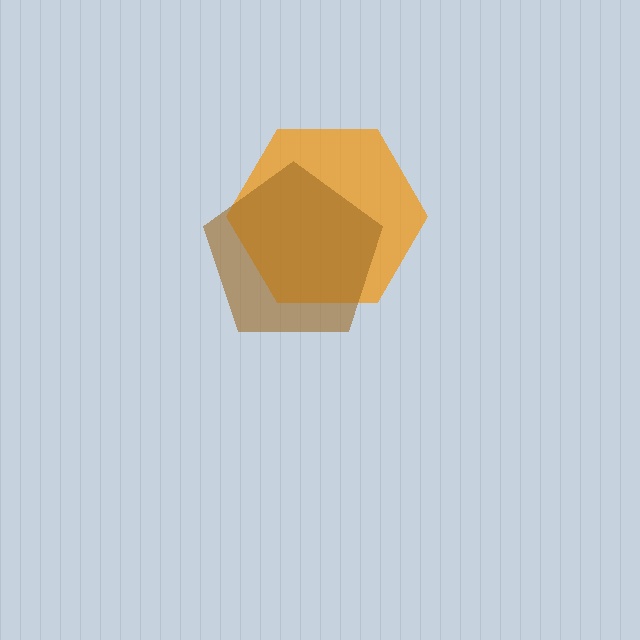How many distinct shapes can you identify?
There are 2 distinct shapes: an orange hexagon, a brown pentagon.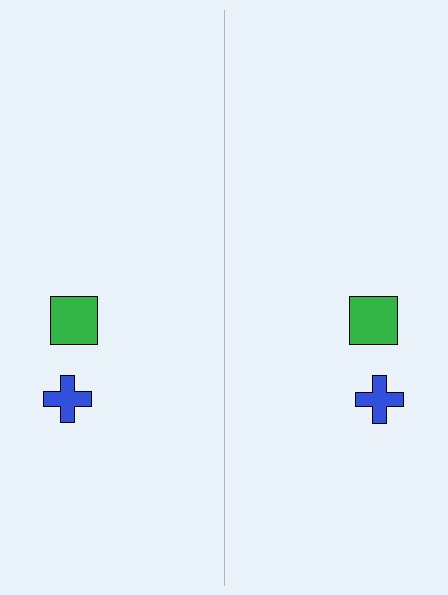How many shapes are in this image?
There are 4 shapes in this image.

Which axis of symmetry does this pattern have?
The pattern has a vertical axis of symmetry running through the center of the image.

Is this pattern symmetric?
Yes, this pattern has bilateral (reflection) symmetry.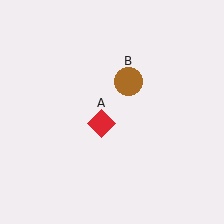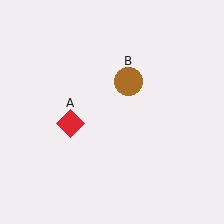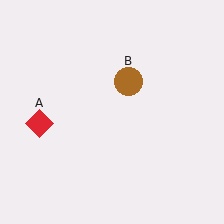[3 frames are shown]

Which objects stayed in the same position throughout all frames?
Brown circle (object B) remained stationary.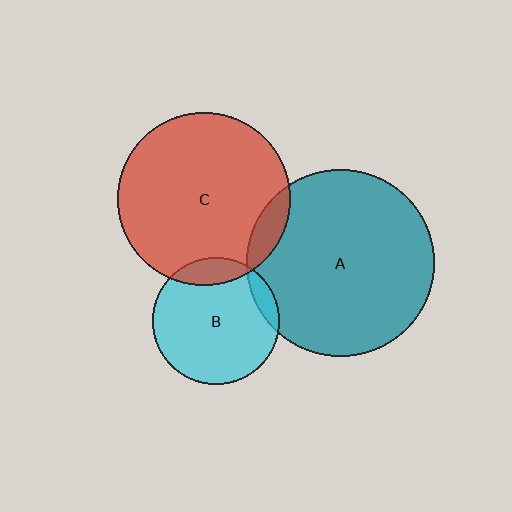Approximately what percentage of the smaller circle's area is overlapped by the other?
Approximately 10%.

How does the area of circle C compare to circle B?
Approximately 1.9 times.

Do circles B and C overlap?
Yes.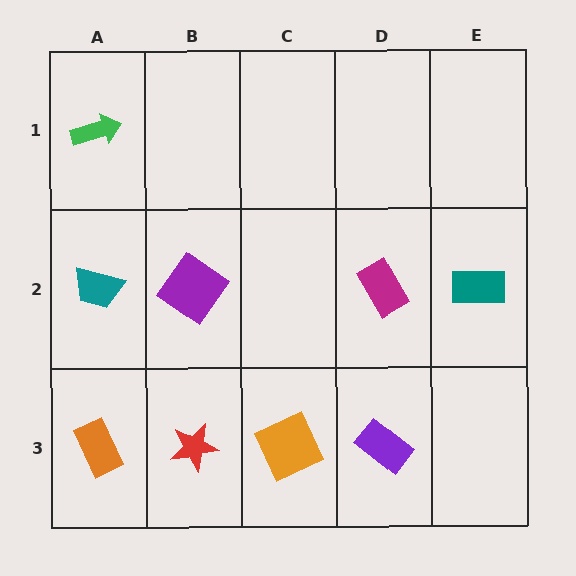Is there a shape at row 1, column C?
No, that cell is empty.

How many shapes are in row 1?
1 shape.